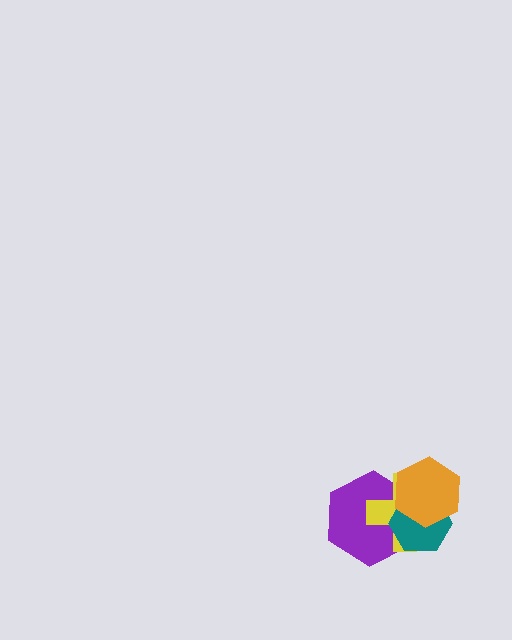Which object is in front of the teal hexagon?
The orange hexagon is in front of the teal hexagon.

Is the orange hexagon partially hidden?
No, no other shape covers it.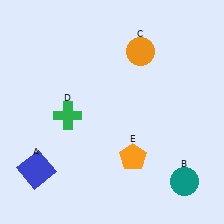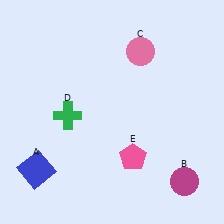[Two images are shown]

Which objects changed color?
B changed from teal to magenta. C changed from orange to pink. E changed from orange to pink.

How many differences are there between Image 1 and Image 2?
There are 3 differences between the two images.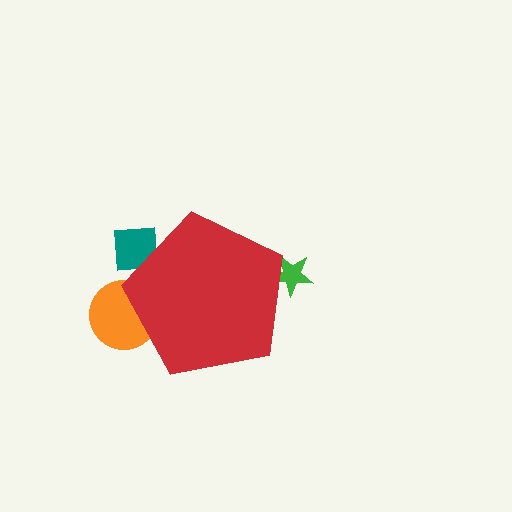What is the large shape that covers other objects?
A red pentagon.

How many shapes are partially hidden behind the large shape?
3 shapes are partially hidden.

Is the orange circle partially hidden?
Yes, the orange circle is partially hidden behind the red pentagon.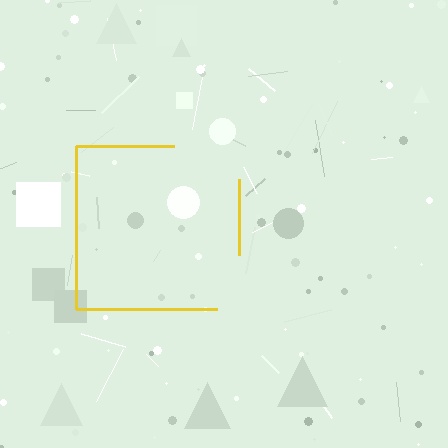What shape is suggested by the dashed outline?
The dashed outline suggests a square.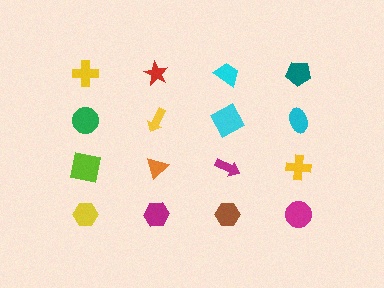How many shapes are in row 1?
4 shapes.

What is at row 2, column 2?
A yellow arrow.